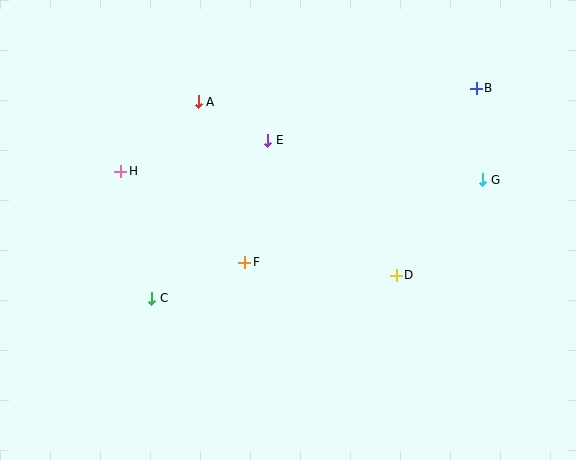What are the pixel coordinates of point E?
Point E is at (268, 140).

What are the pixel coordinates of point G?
Point G is at (483, 180).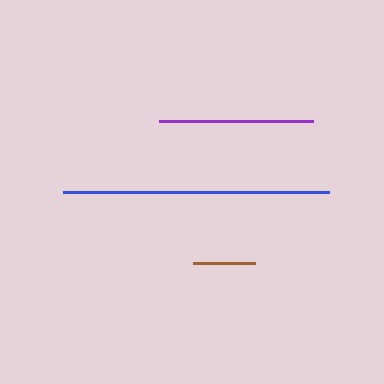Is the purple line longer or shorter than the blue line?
The blue line is longer than the purple line.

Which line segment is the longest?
The blue line is the longest at approximately 267 pixels.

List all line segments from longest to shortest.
From longest to shortest: blue, purple, brown.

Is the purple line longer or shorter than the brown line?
The purple line is longer than the brown line.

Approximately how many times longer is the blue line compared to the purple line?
The blue line is approximately 1.7 times the length of the purple line.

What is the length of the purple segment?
The purple segment is approximately 154 pixels long.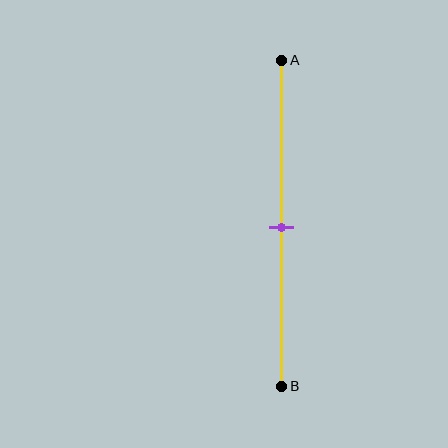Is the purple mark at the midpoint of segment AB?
Yes, the mark is approximately at the midpoint.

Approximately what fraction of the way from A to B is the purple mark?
The purple mark is approximately 50% of the way from A to B.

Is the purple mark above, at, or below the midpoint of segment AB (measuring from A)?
The purple mark is approximately at the midpoint of segment AB.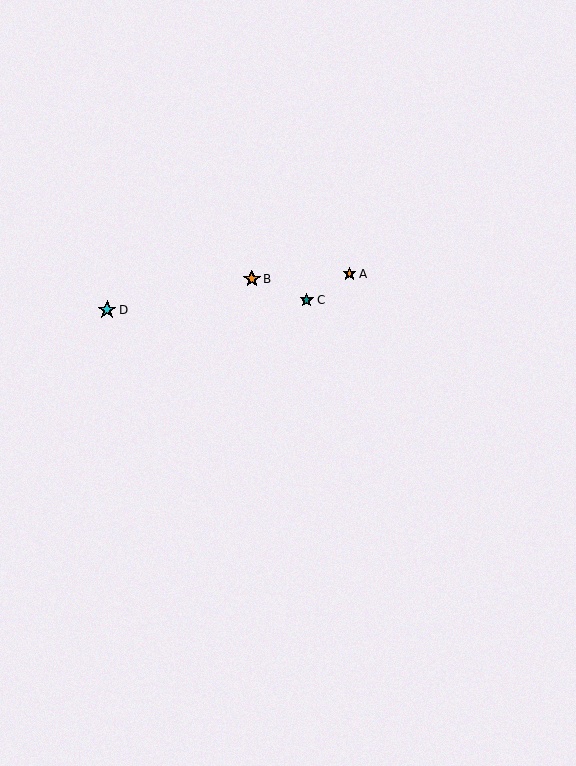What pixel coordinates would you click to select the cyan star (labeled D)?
Click at (107, 310) to select the cyan star D.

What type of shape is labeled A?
Shape A is an orange star.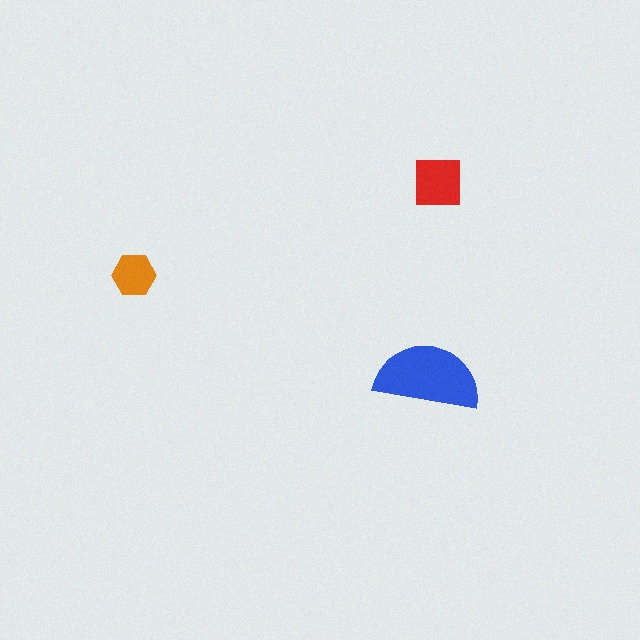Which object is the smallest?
The orange hexagon.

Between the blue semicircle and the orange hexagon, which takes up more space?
The blue semicircle.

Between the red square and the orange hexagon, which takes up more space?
The red square.